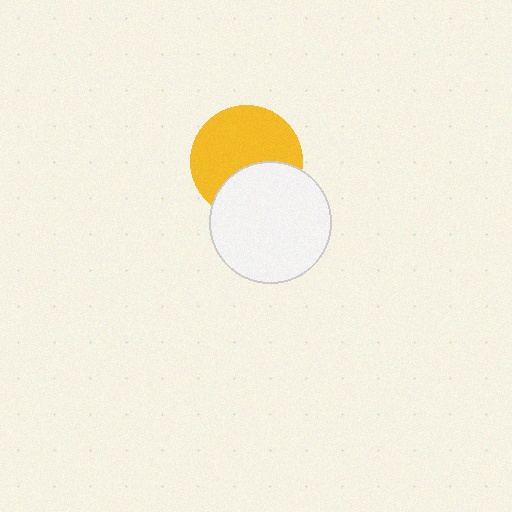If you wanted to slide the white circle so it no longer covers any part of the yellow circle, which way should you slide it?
Slide it down — that is the most direct way to separate the two shapes.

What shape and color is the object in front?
The object in front is a white circle.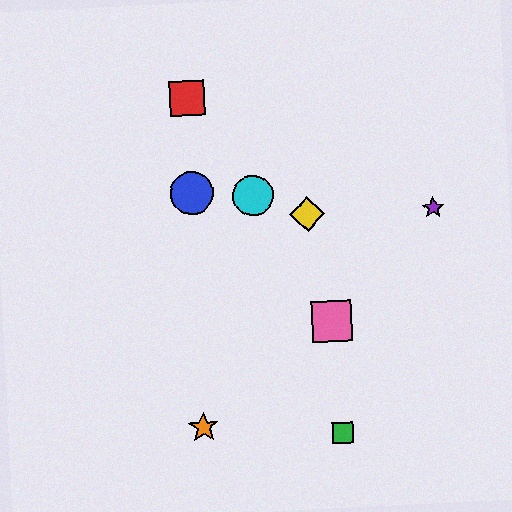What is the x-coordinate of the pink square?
The pink square is at x≈332.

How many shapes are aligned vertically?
3 shapes (the red square, the blue circle, the orange star) are aligned vertically.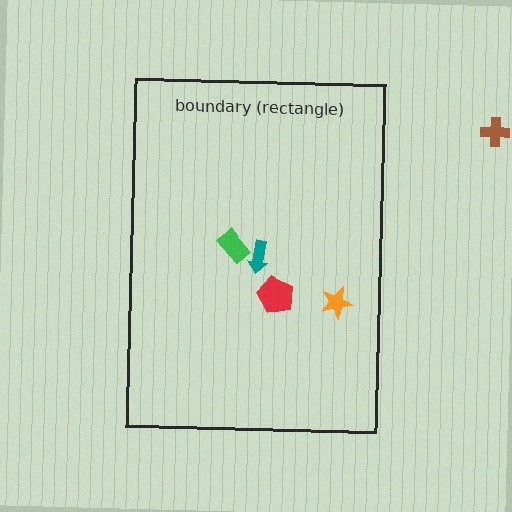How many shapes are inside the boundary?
4 inside, 1 outside.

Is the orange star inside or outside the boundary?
Inside.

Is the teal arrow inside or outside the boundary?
Inside.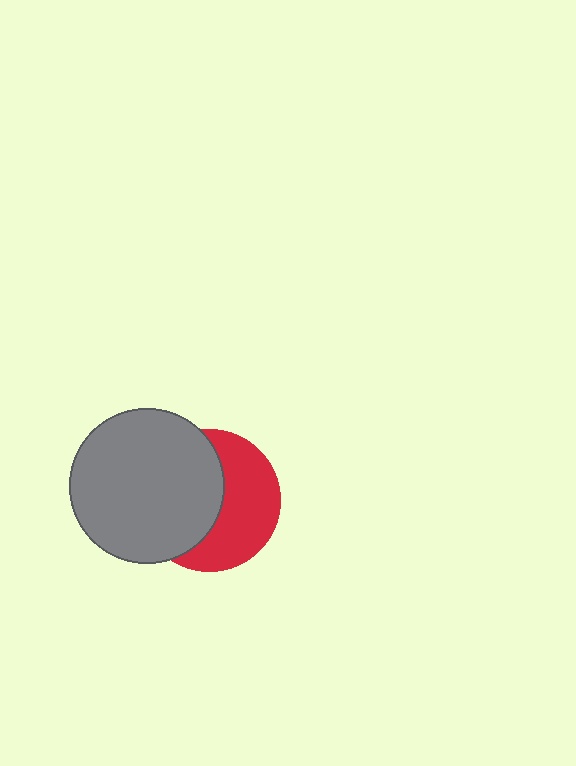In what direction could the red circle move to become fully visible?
The red circle could move right. That would shift it out from behind the gray circle entirely.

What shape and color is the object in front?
The object in front is a gray circle.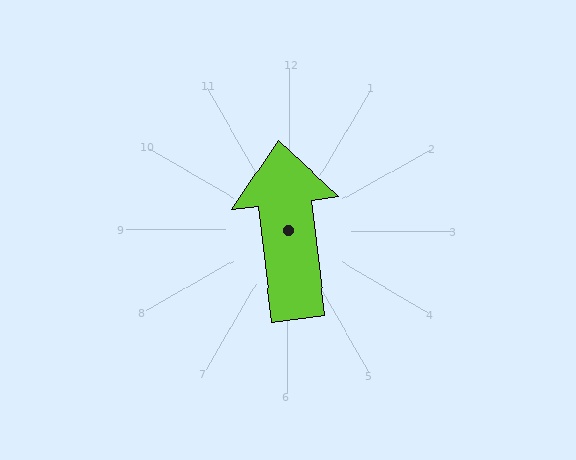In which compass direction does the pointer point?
North.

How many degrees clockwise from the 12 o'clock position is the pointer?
Approximately 353 degrees.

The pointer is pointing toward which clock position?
Roughly 12 o'clock.